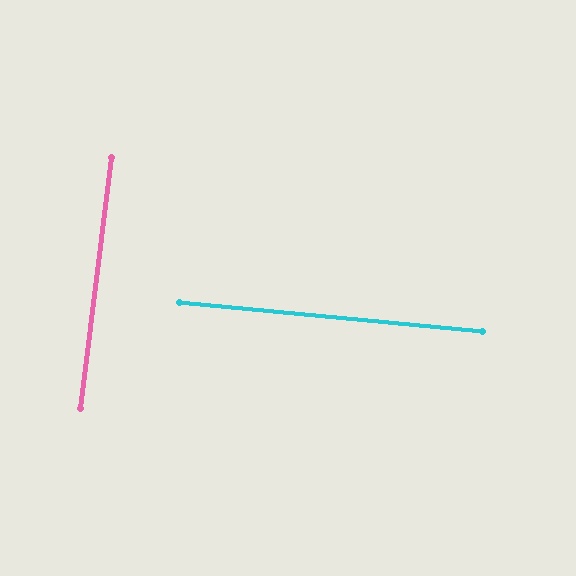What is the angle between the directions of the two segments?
Approximately 88 degrees.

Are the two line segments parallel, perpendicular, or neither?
Perpendicular — they meet at approximately 88°.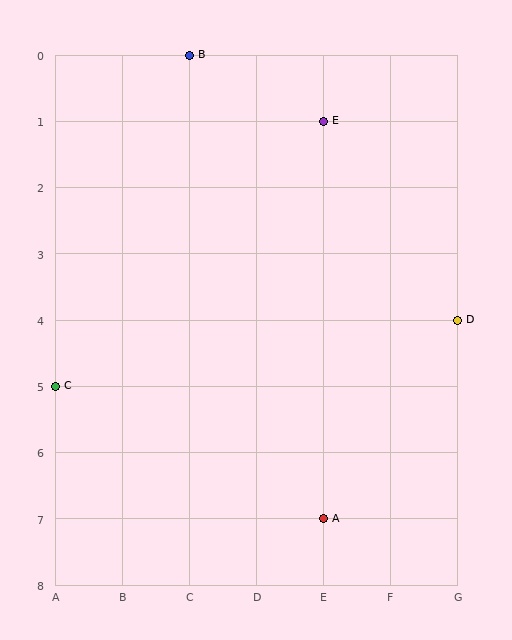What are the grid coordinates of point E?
Point E is at grid coordinates (E, 1).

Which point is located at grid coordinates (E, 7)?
Point A is at (E, 7).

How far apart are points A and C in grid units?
Points A and C are 4 columns and 2 rows apart (about 4.5 grid units diagonally).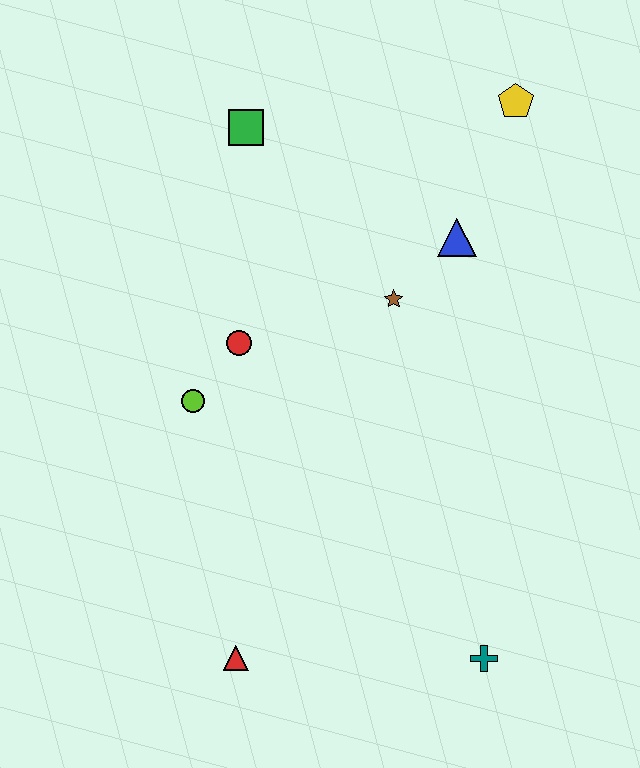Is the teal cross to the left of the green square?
No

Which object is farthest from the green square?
The teal cross is farthest from the green square.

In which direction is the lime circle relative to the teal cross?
The lime circle is to the left of the teal cross.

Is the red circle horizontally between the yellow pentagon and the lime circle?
Yes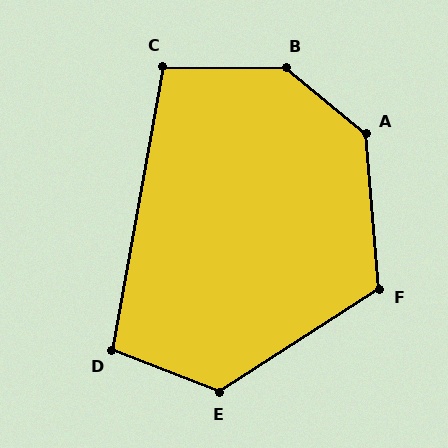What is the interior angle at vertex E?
Approximately 126 degrees (obtuse).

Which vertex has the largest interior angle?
B, at approximately 140 degrees.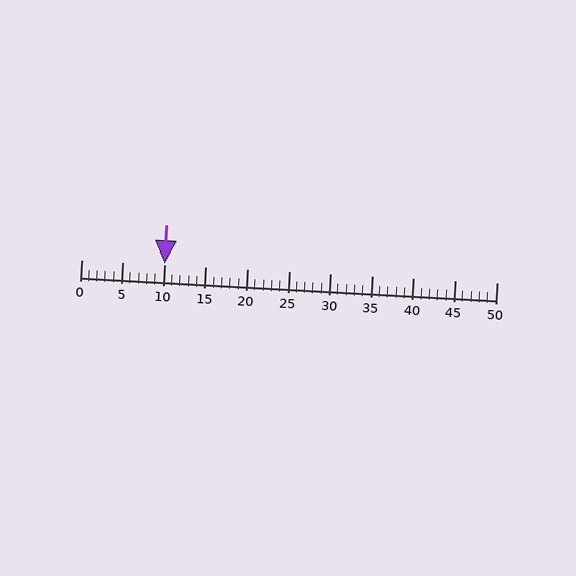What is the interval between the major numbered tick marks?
The major tick marks are spaced 5 units apart.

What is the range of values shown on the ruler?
The ruler shows values from 0 to 50.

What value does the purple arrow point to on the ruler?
The purple arrow points to approximately 10.